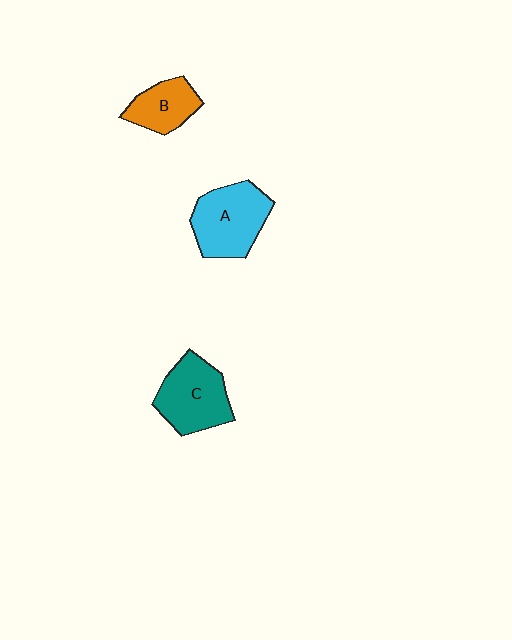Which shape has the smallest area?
Shape B (orange).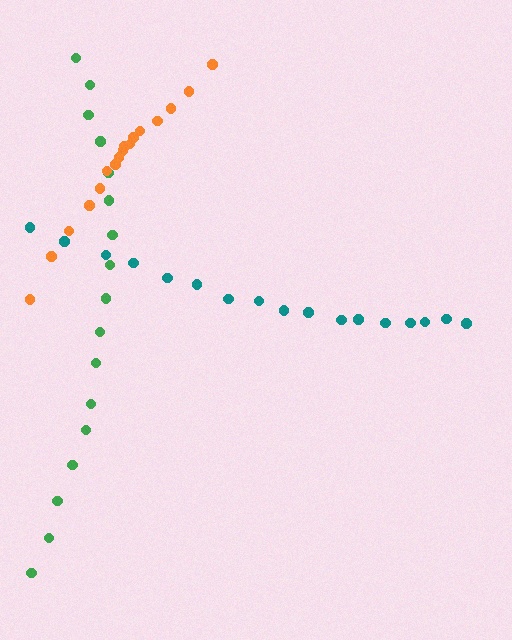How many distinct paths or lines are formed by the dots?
There are 3 distinct paths.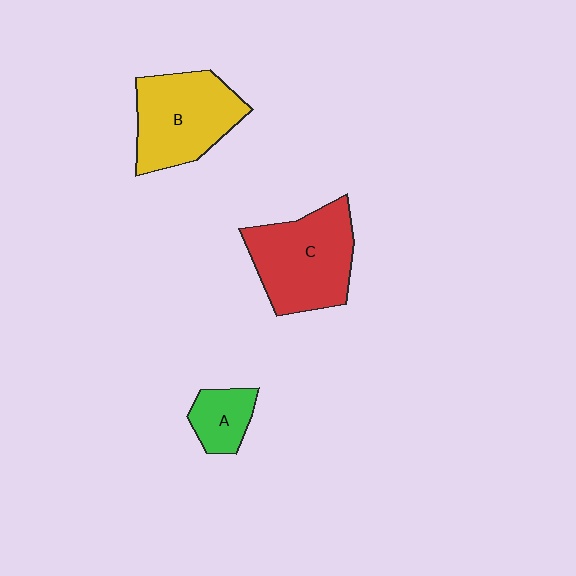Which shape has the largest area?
Shape C (red).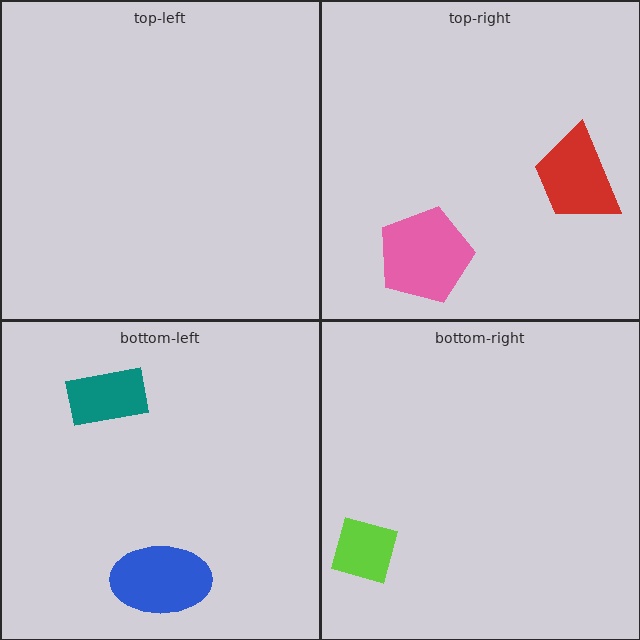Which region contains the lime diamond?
The bottom-right region.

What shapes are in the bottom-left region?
The blue ellipse, the teal rectangle.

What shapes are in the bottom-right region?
The lime diamond.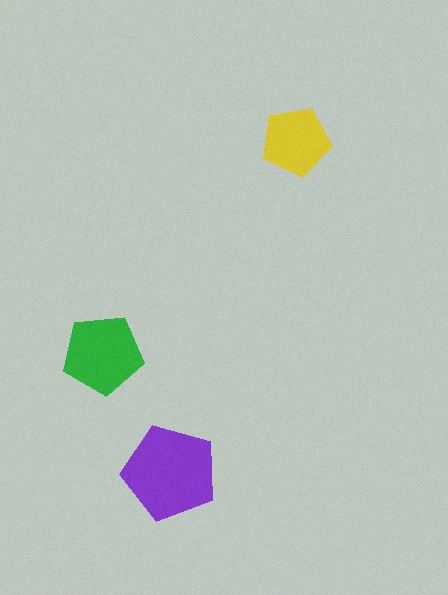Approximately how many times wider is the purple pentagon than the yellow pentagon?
About 1.5 times wider.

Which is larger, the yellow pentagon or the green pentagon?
The green one.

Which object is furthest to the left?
The green pentagon is leftmost.